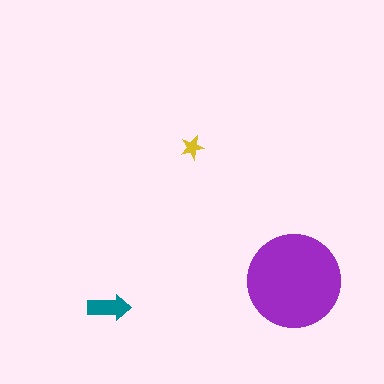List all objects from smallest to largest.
The yellow star, the teal arrow, the purple circle.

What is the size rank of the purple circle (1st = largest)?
1st.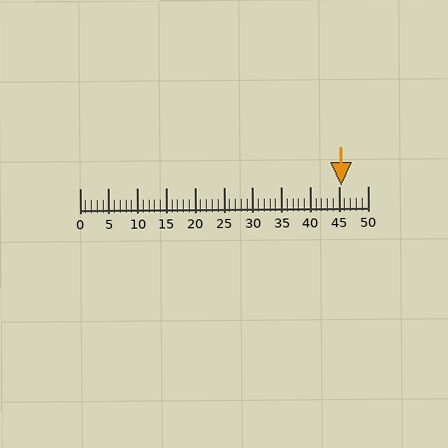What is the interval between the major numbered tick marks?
The major tick marks are spaced 5 units apart.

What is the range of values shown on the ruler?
The ruler shows values from 0 to 50.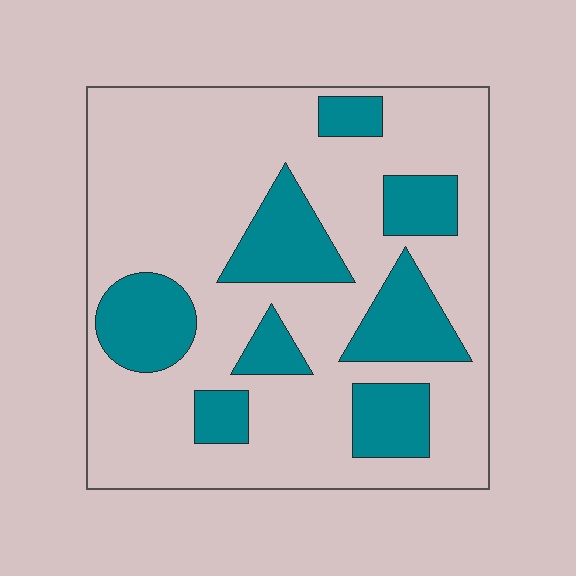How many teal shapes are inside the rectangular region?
8.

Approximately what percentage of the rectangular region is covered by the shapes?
Approximately 25%.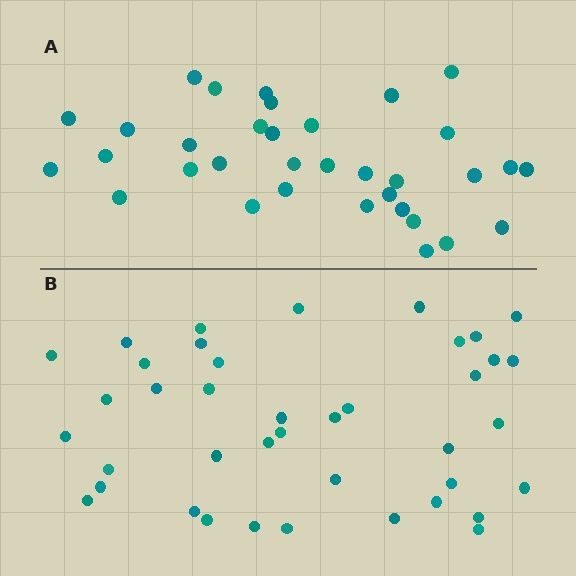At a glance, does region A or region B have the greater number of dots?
Region B (the bottom region) has more dots.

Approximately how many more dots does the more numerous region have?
Region B has about 6 more dots than region A.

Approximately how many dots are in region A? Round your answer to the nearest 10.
About 30 dots. (The exact count is 34, which rounds to 30.)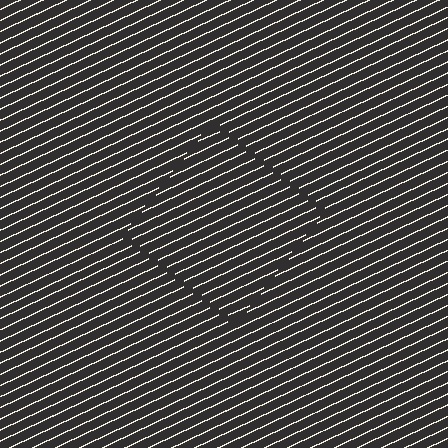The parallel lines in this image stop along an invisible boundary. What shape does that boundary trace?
An illusory square. The interior of the shape contains the same grating, shifted by half a period — the contour is defined by the phase discontinuity where line-ends from the inner and outer gratings abut.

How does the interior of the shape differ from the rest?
The interior of the shape contains the same grating, shifted by half a period — the contour is defined by the phase discontinuity where line-ends from the inner and outer gratings abut.